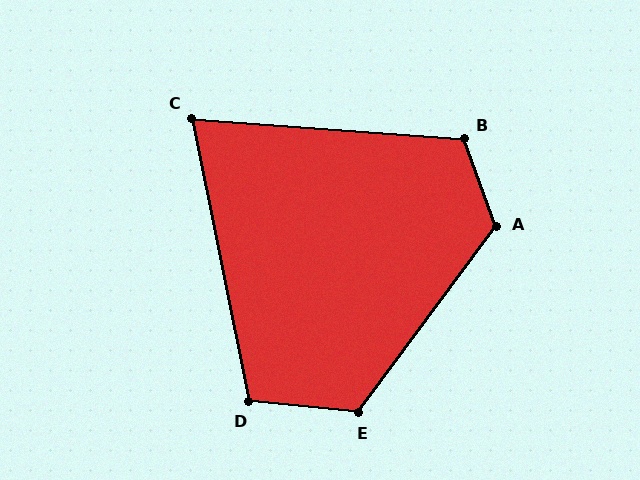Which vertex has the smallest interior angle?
C, at approximately 74 degrees.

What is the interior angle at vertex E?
Approximately 121 degrees (obtuse).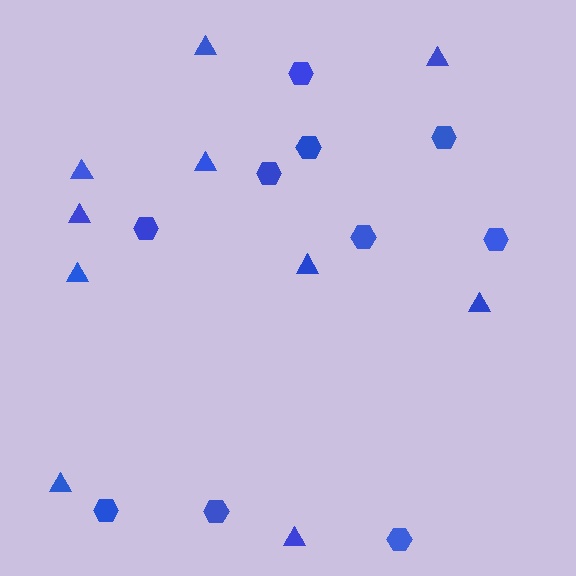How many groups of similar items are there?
There are 2 groups: one group of hexagons (10) and one group of triangles (10).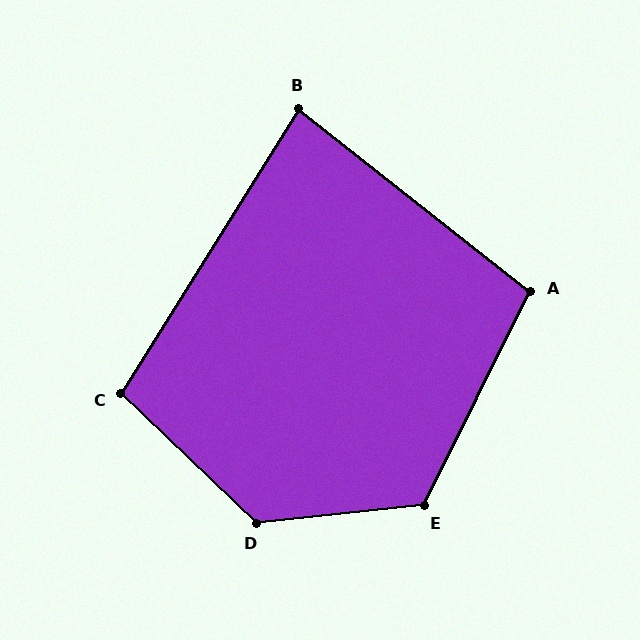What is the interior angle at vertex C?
Approximately 101 degrees (obtuse).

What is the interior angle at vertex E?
Approximately 123 degrees (obtuse).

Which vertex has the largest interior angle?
D, at approximately 130 degrees.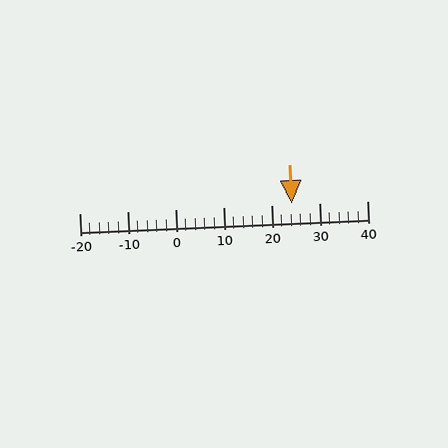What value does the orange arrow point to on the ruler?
The orange arrow points to approximately 24.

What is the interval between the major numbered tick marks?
The major tick marks are spaced 10 units apart.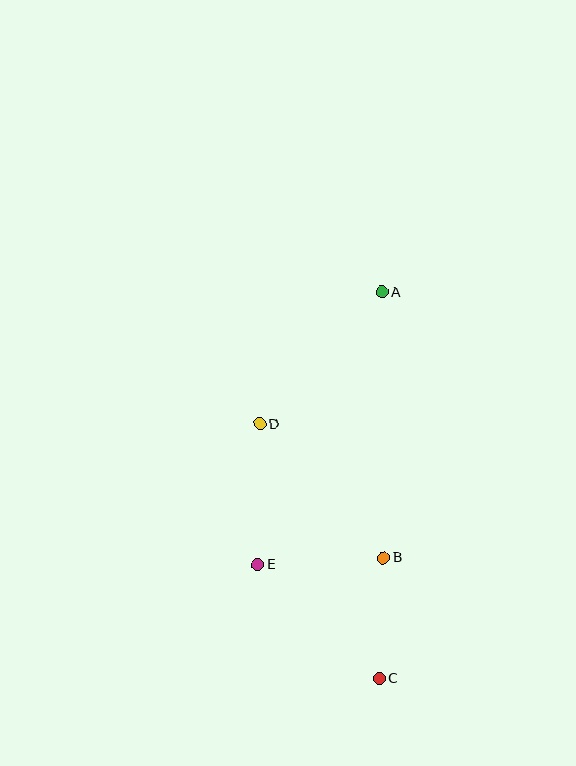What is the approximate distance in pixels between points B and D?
The distance between B and D is approximately 183 pixels.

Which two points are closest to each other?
Points B and C are closest to each other.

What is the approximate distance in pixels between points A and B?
The distance between A and B is approximately 266 pixels.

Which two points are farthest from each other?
Points A and C are farthest from each other.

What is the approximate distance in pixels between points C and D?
The distance between C and D is approximately 282 pixels.